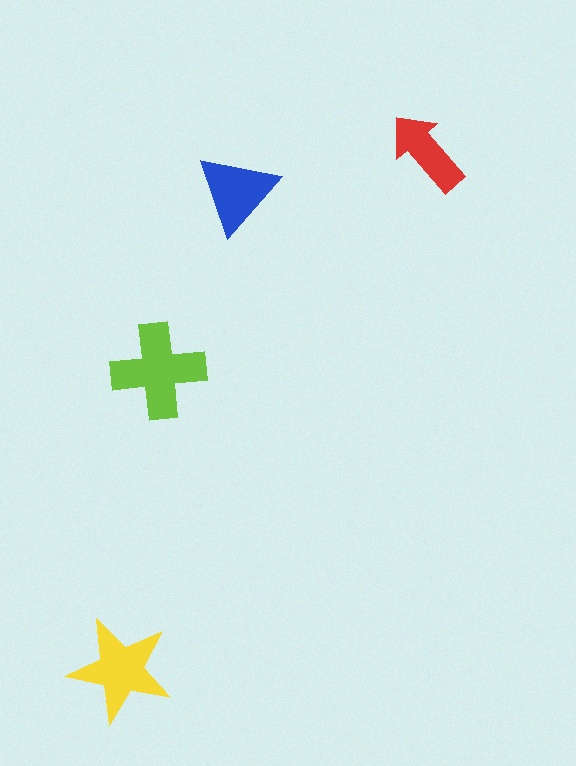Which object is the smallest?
The red arrow.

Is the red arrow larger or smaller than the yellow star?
Smaller.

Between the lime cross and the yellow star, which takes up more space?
The lime cross.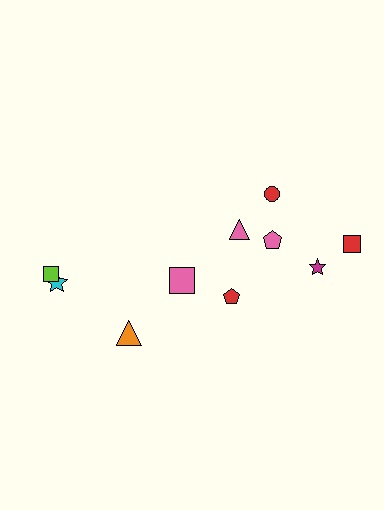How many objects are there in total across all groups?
There are 10 objects.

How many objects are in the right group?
There are 6 objects.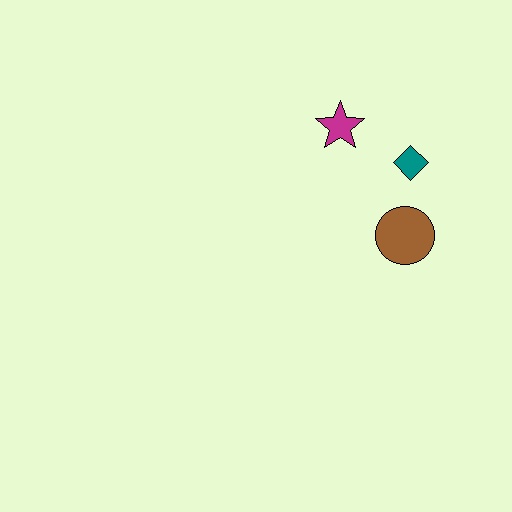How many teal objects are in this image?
There is 1 teal object.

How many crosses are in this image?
There are no crosses.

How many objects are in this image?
There are 3 objects.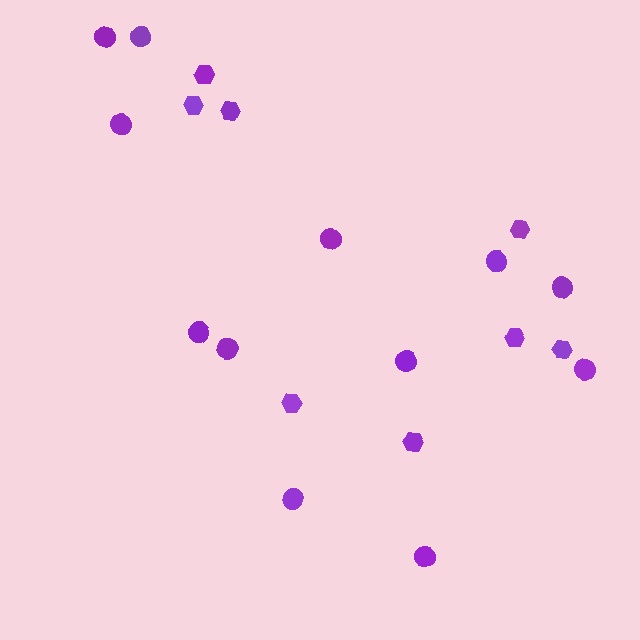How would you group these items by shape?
There are 2 groups: one group of circles (12) and one group of hexagons (8).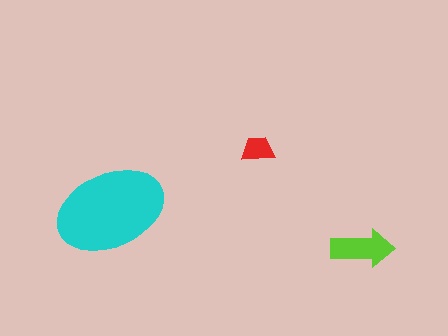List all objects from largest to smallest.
The cyan ellipse, the lime arrow, the red trapezoid.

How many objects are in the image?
There are 3 objects in the image.